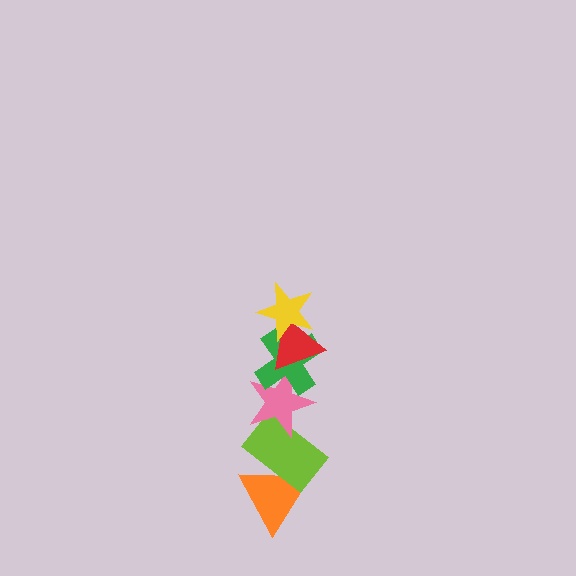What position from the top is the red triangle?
The red triangle is 2nd from the top.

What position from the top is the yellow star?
The yellow star is 1st from the top.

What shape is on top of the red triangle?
The yellow star is on top of the red triangle.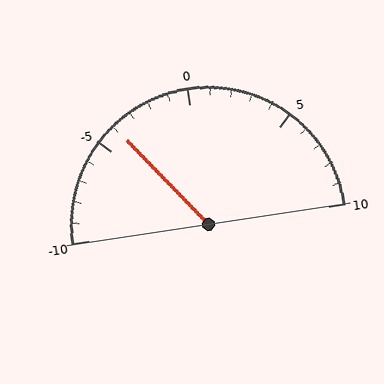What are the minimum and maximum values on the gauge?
The gauge ranges from -10 to 10.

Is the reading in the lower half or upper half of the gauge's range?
The reading is in the lower half of the range (-10 to 10).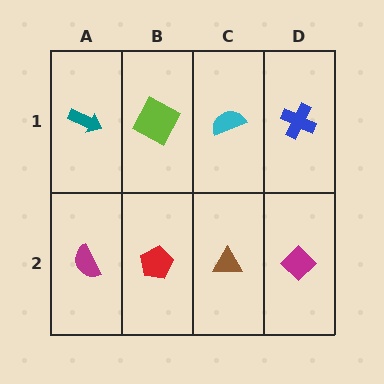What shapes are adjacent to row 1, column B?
A red pentagon (row 2, column B), a teal arrow (row 1, column A), a cyan semicircle (row 1, column C).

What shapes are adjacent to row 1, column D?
A magenta diamond (row 2, column D), a cyan semicircle (row 1, column C).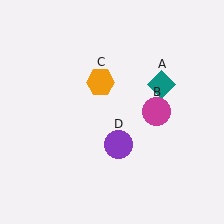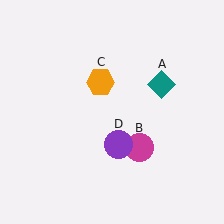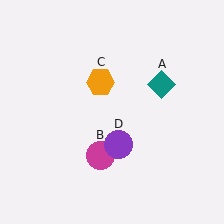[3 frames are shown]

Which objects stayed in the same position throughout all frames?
Teal diamond (object A) and orange hexagon (object C) and purple circle (object D) remained stationary.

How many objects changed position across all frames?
1 object changed position: magenta circle (object B).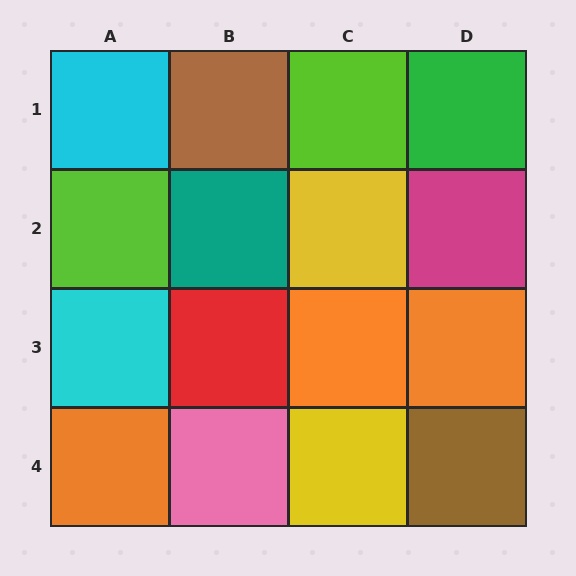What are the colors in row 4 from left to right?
Orange, pink, yellow, brown.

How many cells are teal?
1 cell is teal.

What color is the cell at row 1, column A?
Cyan.